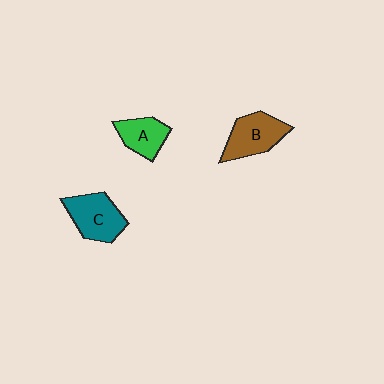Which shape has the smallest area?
Shape A (green).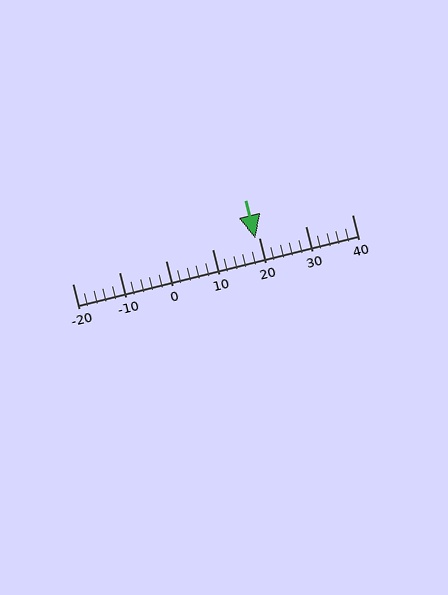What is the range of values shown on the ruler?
The ruler shows values from -20 to 40.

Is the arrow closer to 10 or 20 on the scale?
The arrow is closer to 20.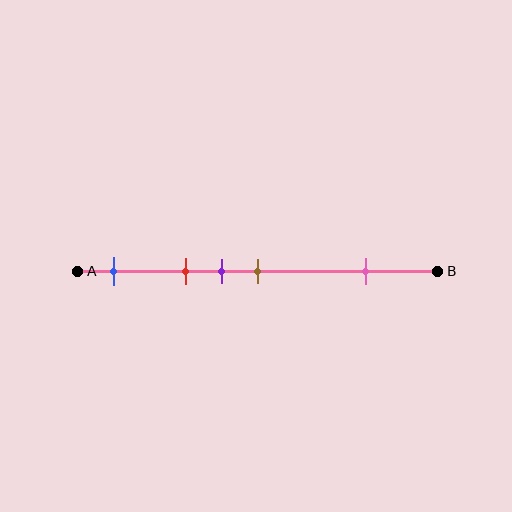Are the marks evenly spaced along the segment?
No, the marks are not evenly spaced.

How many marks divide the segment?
There are 5 marks dividing the segment.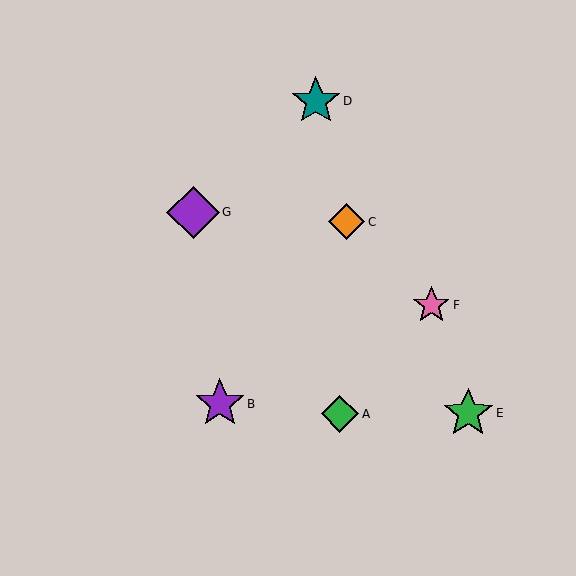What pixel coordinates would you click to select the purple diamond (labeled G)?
Click at (193, 212) to select the purple diamond G.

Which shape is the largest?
The purple diamond (labeled G) is the largest.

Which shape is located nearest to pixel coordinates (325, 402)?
The green diamond (labeled A) at (340, 414) is nearest to that location.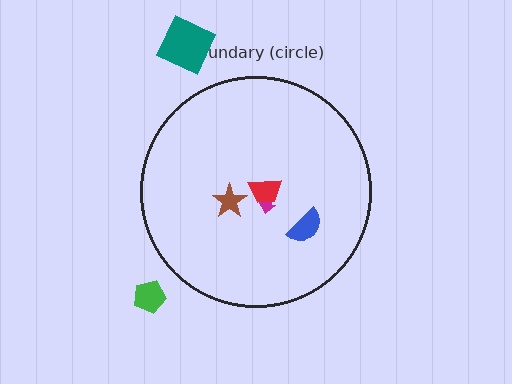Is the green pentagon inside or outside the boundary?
Outside.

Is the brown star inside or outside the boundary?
Inside.